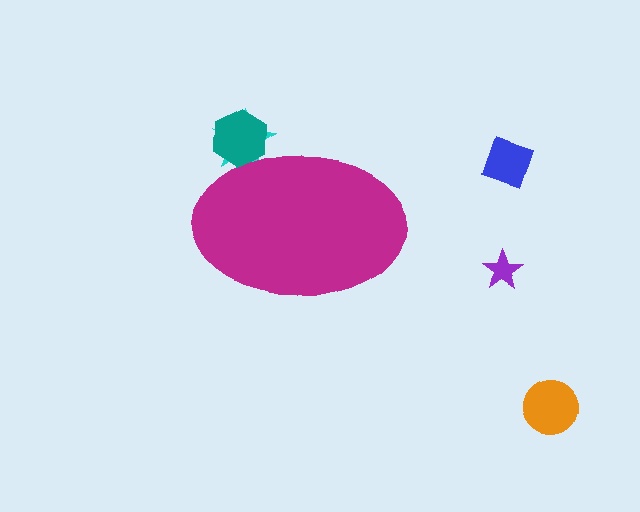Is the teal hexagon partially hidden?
Yes, the teal hexagon is partially hidden behind the magenta ellipse.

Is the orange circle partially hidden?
No, the orange circle is fully visible.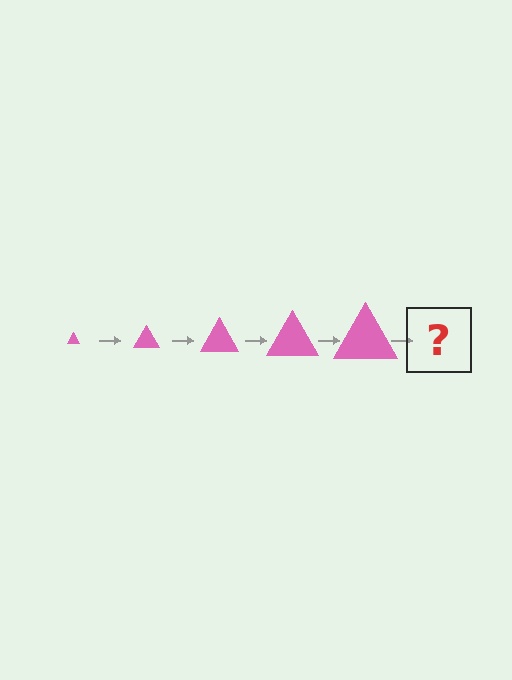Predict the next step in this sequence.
The next step is a pink triangle, larger than the previous one.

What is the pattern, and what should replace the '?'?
The pattern is that the triangle gets progressively larger each step. The '?' should be a pink triangle, larger than the previous one.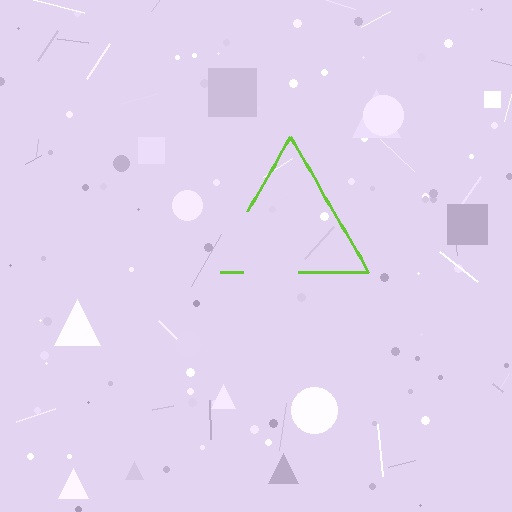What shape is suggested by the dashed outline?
The dashed outline suggests a triangle.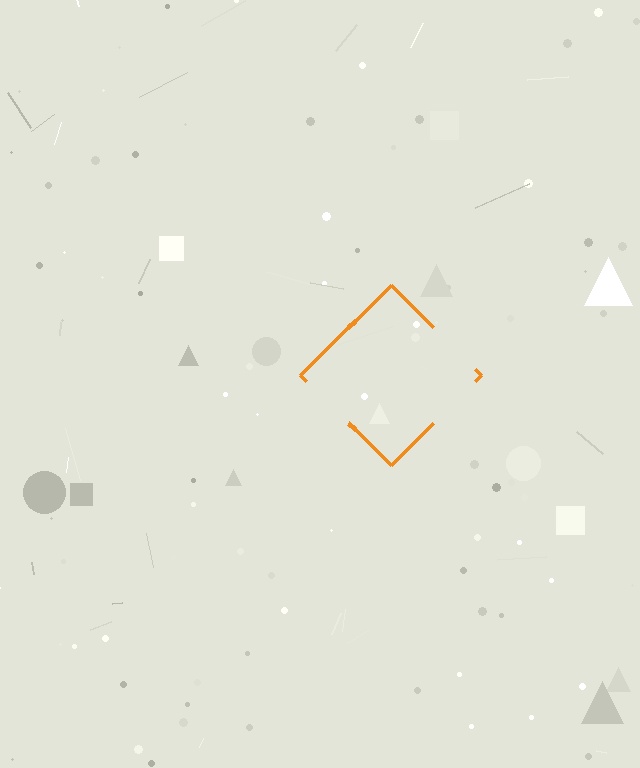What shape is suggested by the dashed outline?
The dashed outline suggests a diamond.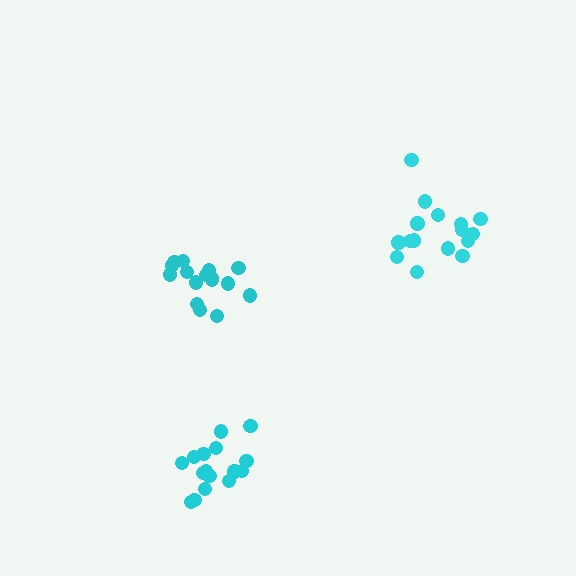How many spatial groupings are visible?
There are 3 spatial groupings.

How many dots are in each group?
Group 1: 16 dots, Group 2: 16 dots, Group 3: 16 dots (48 total).